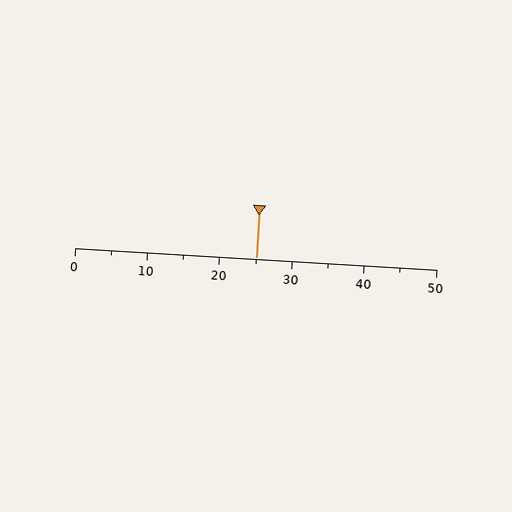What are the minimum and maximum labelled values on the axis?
The axis runs from 0 to 50.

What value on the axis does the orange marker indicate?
The marker indicates approximately 25.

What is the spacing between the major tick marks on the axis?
The major ticks are spaced 10 apart.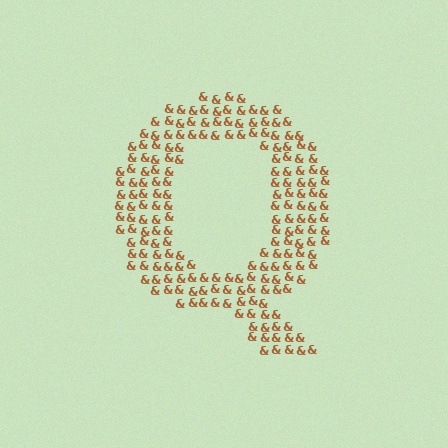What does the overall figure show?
The overall figure shows the letter Q.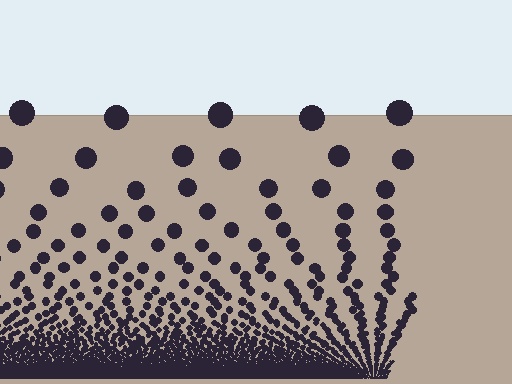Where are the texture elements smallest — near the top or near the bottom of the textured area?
Near the bottom.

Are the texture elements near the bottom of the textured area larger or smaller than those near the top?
Smaller. The gradient is inverted — elements near the bottom are smaller and denser.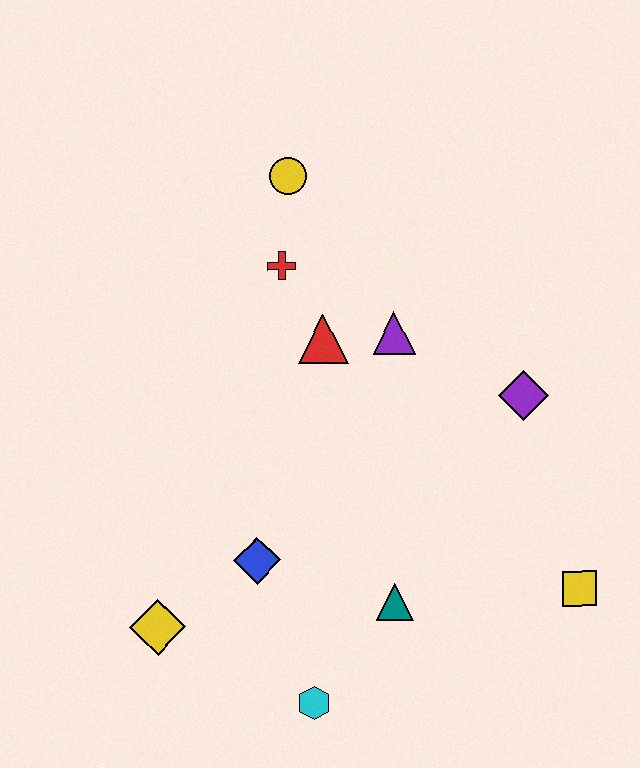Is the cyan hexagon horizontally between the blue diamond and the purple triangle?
Yes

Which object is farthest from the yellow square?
The yellow circle is farthest from the yellow square.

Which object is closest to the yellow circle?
The red cross is closest to the yellow circle.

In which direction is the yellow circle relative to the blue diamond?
The yellow circle is above the blue diamond.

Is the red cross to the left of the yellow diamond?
No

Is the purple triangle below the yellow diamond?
No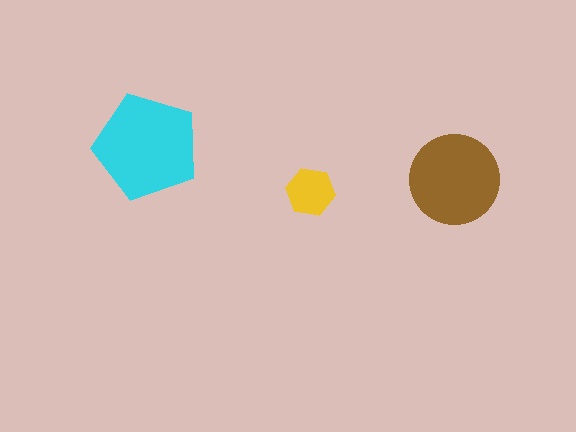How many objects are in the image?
There are 3 objects in the image.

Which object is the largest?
The cyan pentagon.